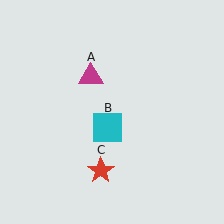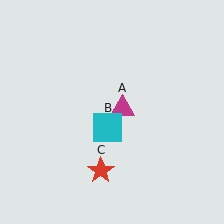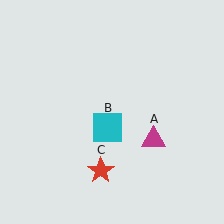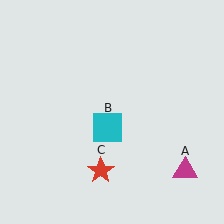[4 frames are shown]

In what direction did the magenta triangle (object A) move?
The magenta triangle (object A) moved down and to the right.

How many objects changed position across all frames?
1 object changed position: magenta triangle (object A).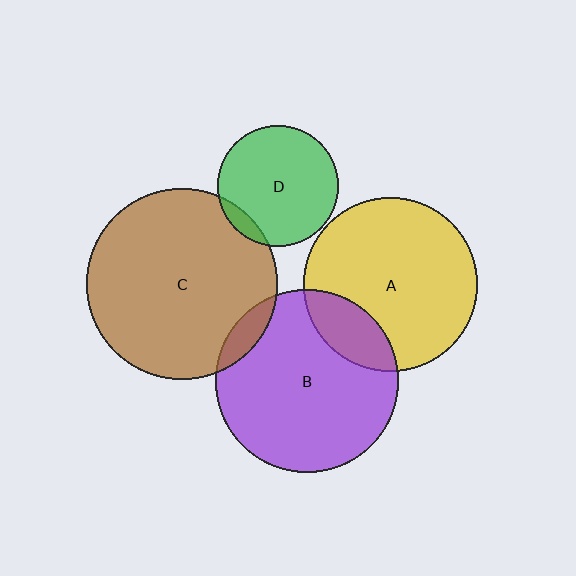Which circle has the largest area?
Circle C (brown).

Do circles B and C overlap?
Yes.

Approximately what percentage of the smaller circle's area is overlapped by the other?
Approximately 10%.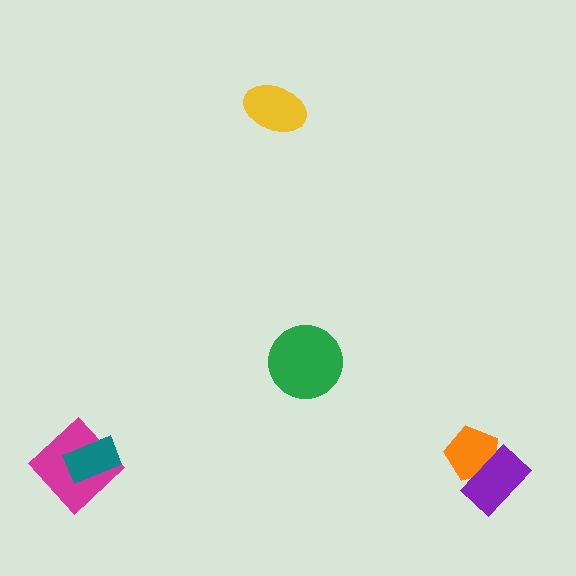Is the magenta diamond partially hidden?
Yes, it is partially covered by another shape.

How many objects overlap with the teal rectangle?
1 object overlaps with the teal rectangle.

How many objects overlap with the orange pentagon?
1 object overlaps with the orange pentagon.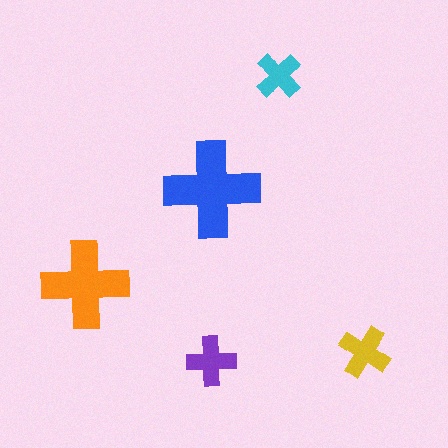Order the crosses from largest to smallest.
the blue one, the orange one, the yellow one, the purple one, the cyan one.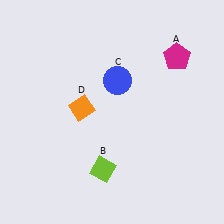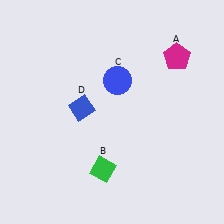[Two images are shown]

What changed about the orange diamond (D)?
In Image 1, D is orange. In Image 2, it changed to blue.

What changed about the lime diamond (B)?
In Image 1, B is lime. In Image 2, it changed to green.